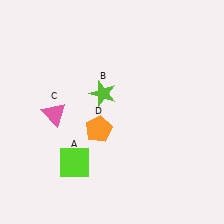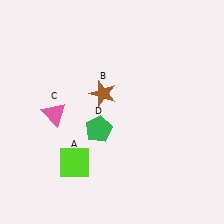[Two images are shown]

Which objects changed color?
B changed from lime to brown. D changed from orange to green.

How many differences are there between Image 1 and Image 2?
There are 2 differences between the two images.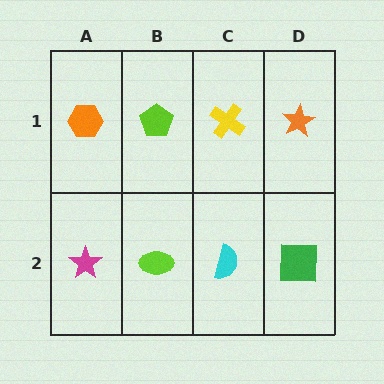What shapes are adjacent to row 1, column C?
A cyan semicircle (row 2, column C), a lime pentagon (row 1, column B), an orange star (row 1, column D).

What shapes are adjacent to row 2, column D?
An orange star (row 1, column D), a cyan semicircle (row 2, column C).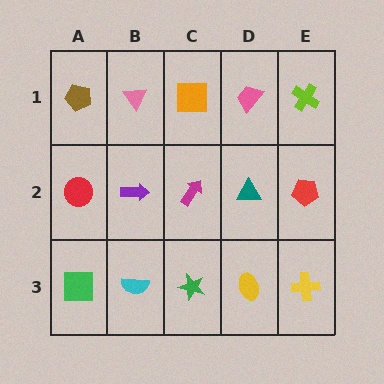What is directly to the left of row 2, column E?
A teal triangle.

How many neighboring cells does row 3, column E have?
2.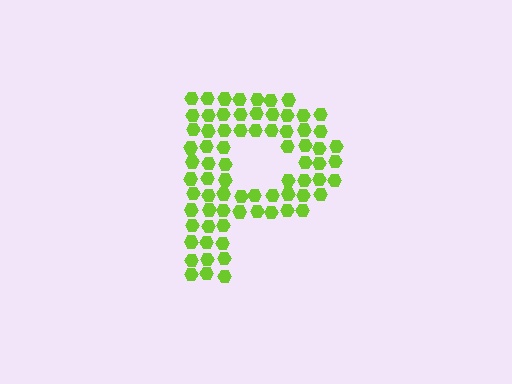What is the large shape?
The large shape is the letter P.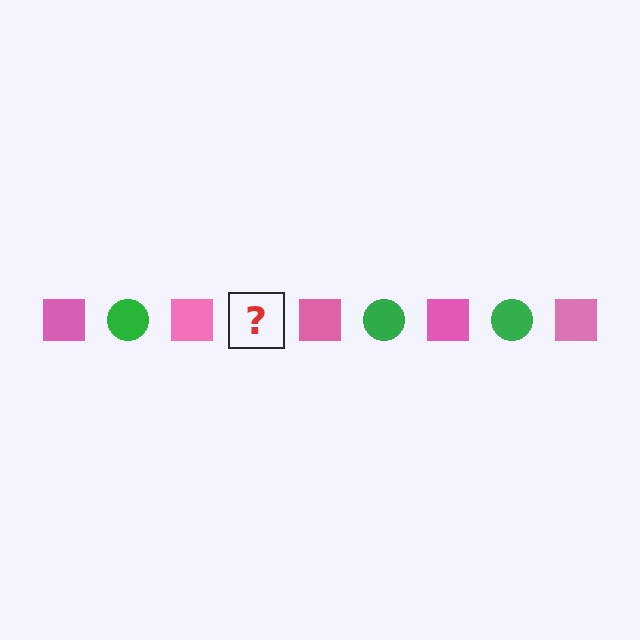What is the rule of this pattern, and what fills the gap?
The rule is that the pattern alternates between pink square and green circle. The gap should be filled with a green circle.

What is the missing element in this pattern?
The missing element is a green circle.